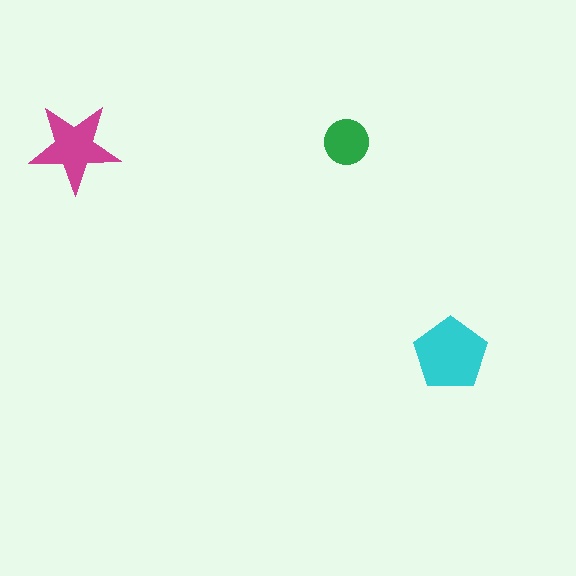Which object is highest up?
The green circle is topmost.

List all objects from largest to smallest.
The cyan pentagon, the magenta star, the green circle.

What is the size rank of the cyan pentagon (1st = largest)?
1st.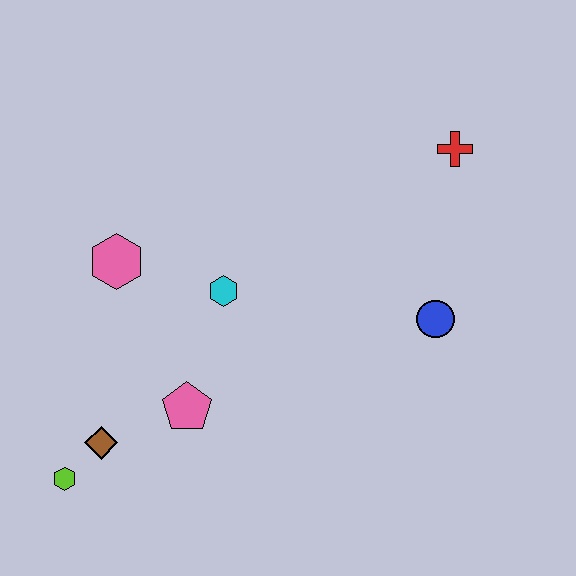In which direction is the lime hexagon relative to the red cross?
The lime hexagon is to the left of the red cross.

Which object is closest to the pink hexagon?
The cyan hexagon is closest to the pink hexagon.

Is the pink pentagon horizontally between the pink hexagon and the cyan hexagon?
Yes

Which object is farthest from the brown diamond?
The red cross is farthest from the brown diamond.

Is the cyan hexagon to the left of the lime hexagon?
No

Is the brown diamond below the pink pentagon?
Yes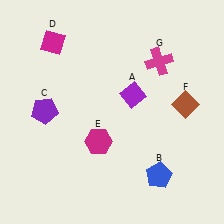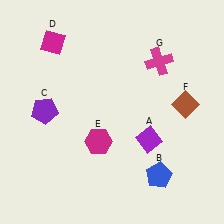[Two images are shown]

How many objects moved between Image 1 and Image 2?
1 object moved between the two images.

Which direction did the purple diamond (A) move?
The purple diamond (A) moved down.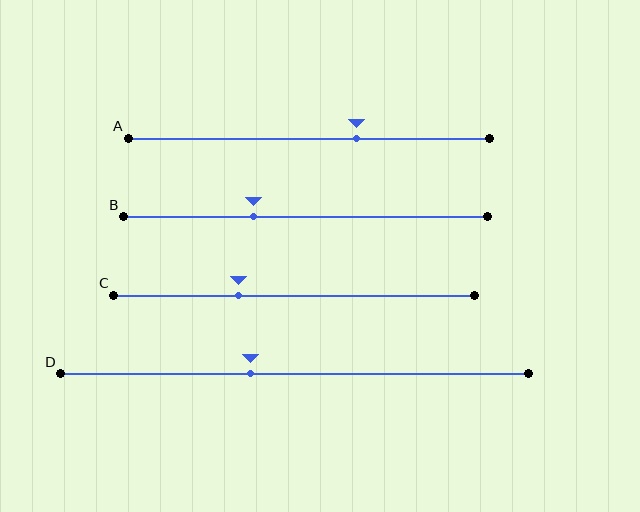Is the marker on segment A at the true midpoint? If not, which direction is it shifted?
No, the marker on segment A is shifted to the right by about 13% of the segment length.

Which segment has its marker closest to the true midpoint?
Segment D has its marker closest to the true midpoint.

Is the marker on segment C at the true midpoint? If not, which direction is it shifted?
No, the marker on segment C is shifted to the left by about 15% of the segment length.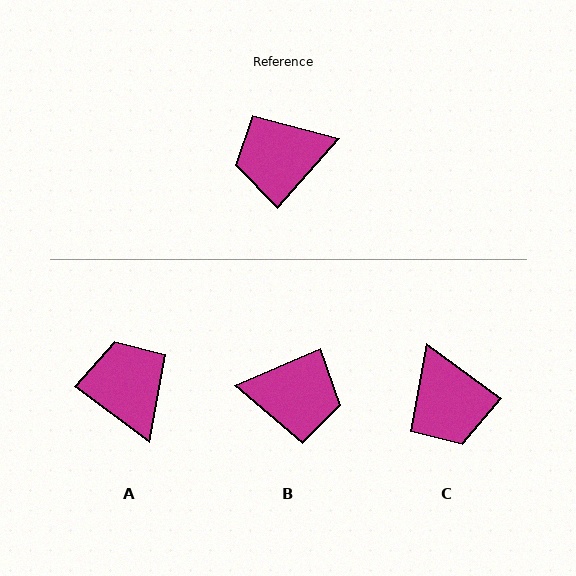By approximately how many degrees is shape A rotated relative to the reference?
Approximately 86 degrees clockwise.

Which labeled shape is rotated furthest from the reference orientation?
B, about 155 degrees away.